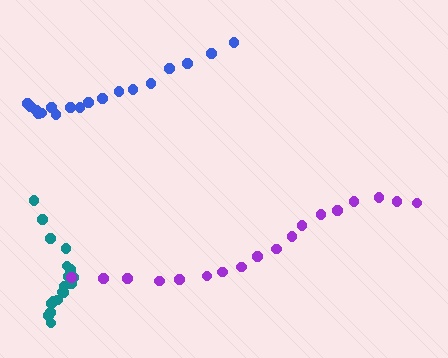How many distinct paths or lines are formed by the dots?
There are 3 distinct paths.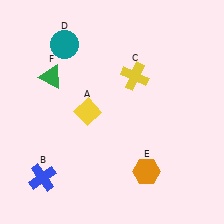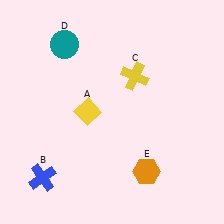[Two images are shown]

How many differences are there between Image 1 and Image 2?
There is 1 difference between the two images.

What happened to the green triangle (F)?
The green triangle (F) was removed in Image 2. It was in the top-left area of Image 1.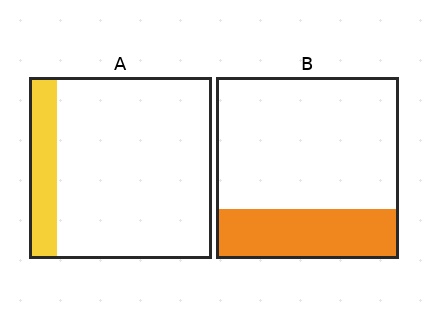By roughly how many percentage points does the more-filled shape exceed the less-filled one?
By roughly 10 percentage points (B over A).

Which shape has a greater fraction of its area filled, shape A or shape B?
Shape B.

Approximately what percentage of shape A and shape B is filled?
A is approximately 15% and B is approximately 25%.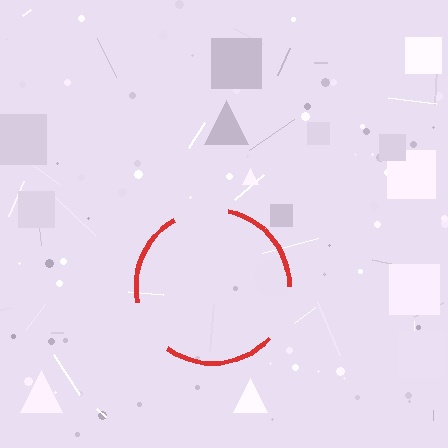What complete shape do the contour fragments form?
The contour fragments form a circle.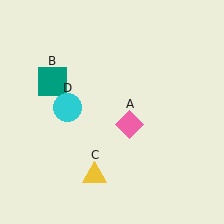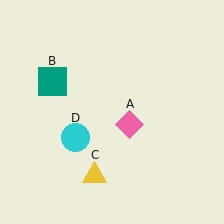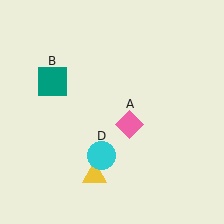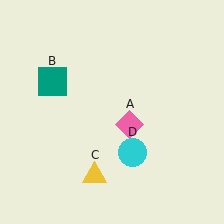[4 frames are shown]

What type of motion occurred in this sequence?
The cyan circle (object D) rotated counterclockwise around the center of the scene.